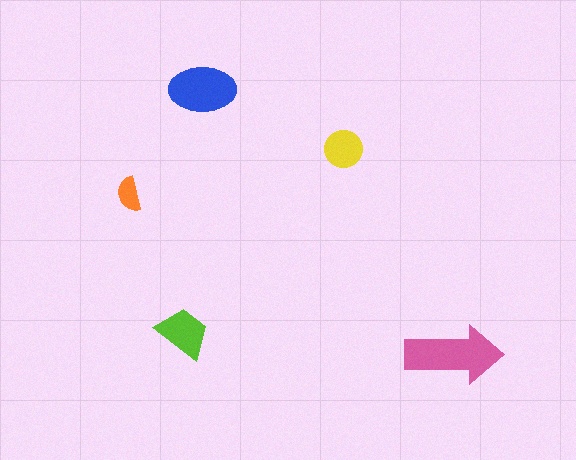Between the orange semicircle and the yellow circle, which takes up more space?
The yellow circle.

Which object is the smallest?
The orange semicircle.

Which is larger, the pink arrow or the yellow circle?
The pink arrow.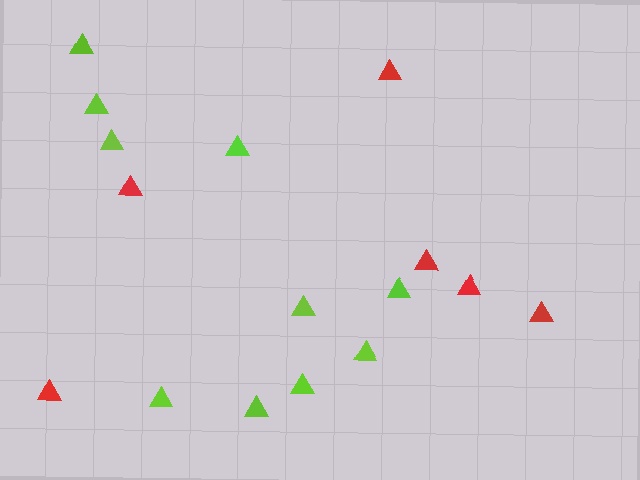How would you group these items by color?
There are 2 groups: one group of lime triangles (10) and one group of red triangles (6).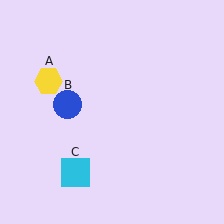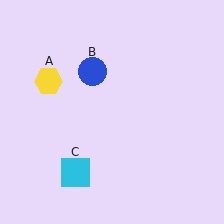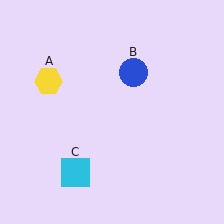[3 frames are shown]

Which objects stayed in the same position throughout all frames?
Yellow hexagon (object A) and cyan square (object C) remained stationary.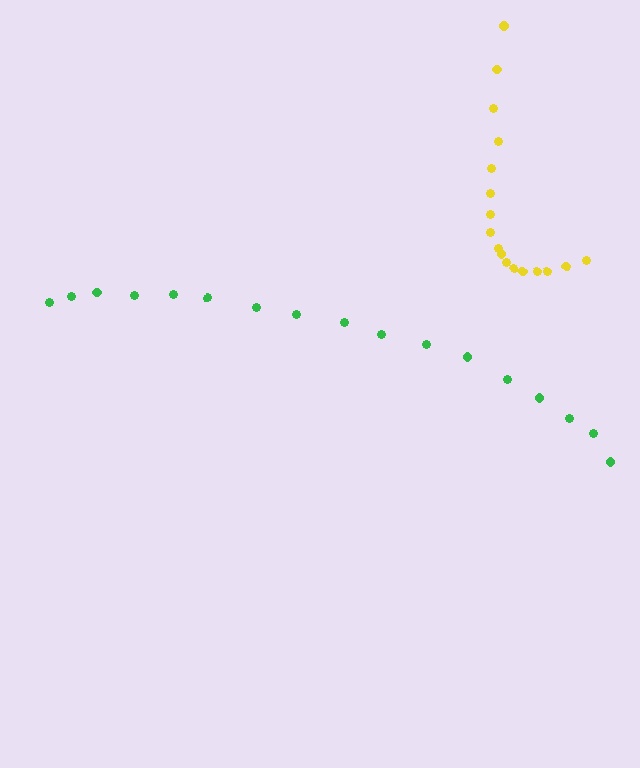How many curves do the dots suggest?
There are 2 distinct paths.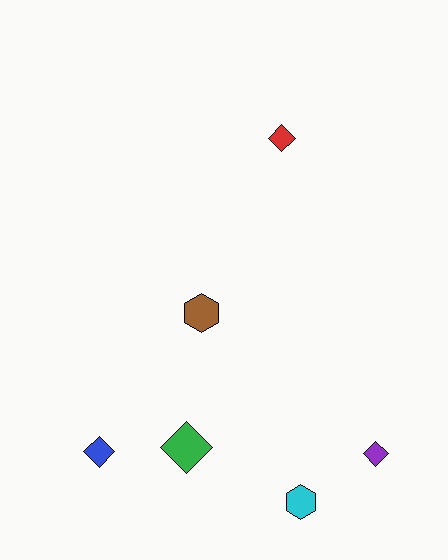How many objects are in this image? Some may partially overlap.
There are 6 objects.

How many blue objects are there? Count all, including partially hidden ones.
There is 1 blue object.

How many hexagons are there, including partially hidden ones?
There are 2 hexagons.